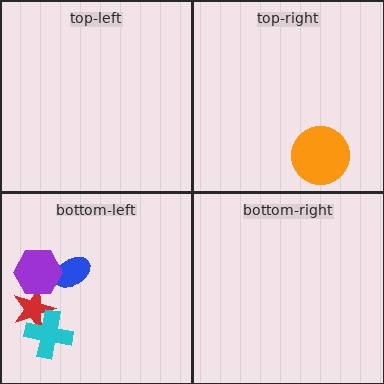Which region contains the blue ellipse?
The bottom-left region.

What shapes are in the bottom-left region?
The red star, the blue ellipse, the cyan cross, the purple hexagon.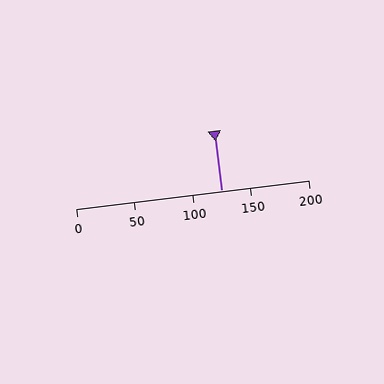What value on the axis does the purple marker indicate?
The marker indicates approximately 125.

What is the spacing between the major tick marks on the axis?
The major ticks are spaced 50 apart.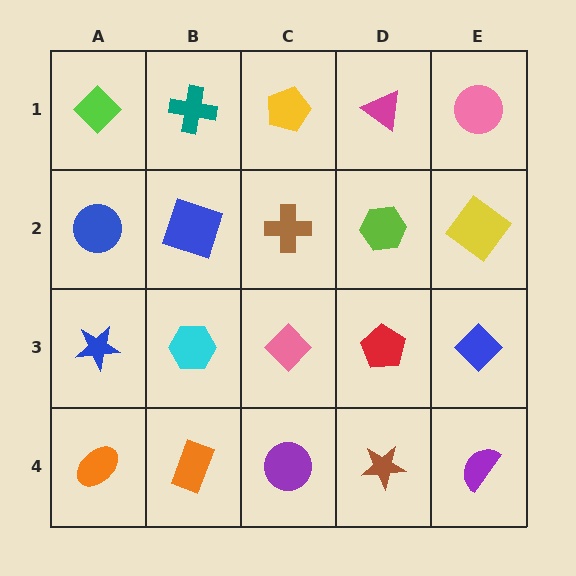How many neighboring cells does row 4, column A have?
2.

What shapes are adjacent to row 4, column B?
A cyan hexagon (row 3, column B), an orange ellipse (row 4, column A), a purple circle (row 4, column C).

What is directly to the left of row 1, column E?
A magenta triangle.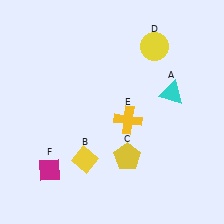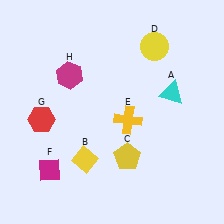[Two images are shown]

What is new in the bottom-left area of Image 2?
A red hexagon (G) was added in the bottom-left area of Image 2.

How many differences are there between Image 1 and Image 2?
There are 2 differences between the two images.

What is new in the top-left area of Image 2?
A magenta hexagon (H) was added in the top-left area of Image 2.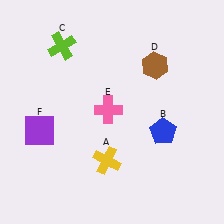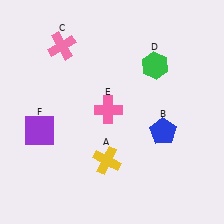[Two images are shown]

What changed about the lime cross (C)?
In Image 1, C is lime. In Image 2, it changed to pink.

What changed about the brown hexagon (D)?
In Image 1, D is brown. In Image 2, it changed to green.